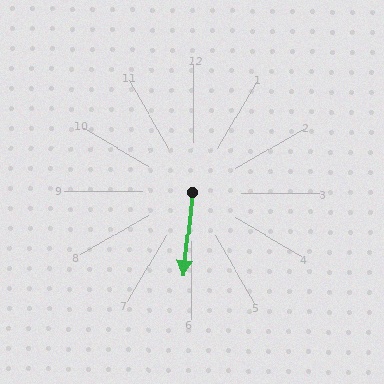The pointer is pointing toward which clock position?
Roughly 6 o'clock.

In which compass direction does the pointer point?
South.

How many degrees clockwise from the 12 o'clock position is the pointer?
Approximately 186 degrees.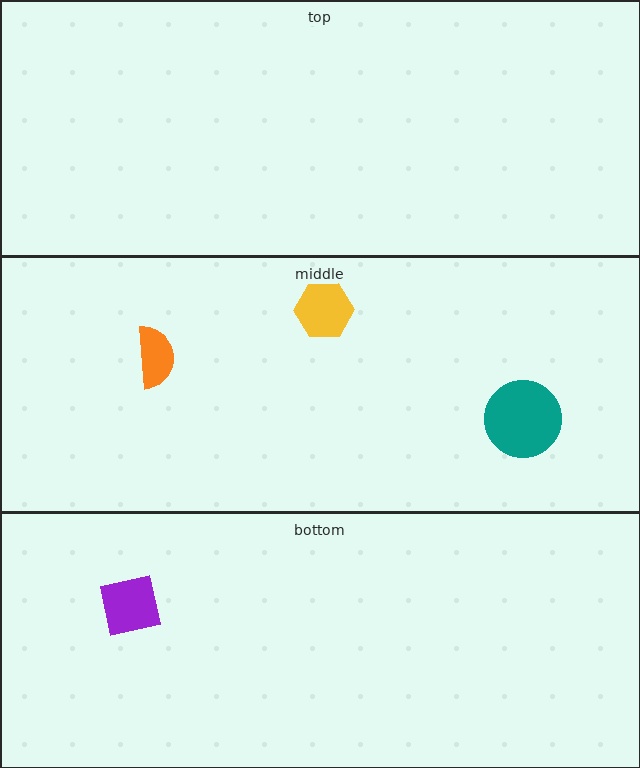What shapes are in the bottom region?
The purple square.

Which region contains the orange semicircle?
The middle region.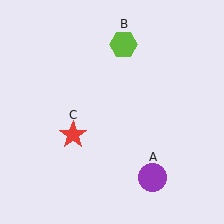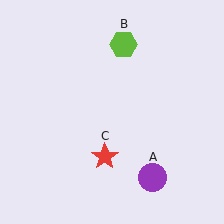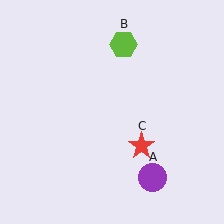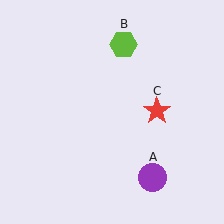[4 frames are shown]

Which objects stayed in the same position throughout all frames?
Purple circle (object A) and lime hexagon (object B) remained stationary.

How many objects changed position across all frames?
1 object changed position: red star (object C).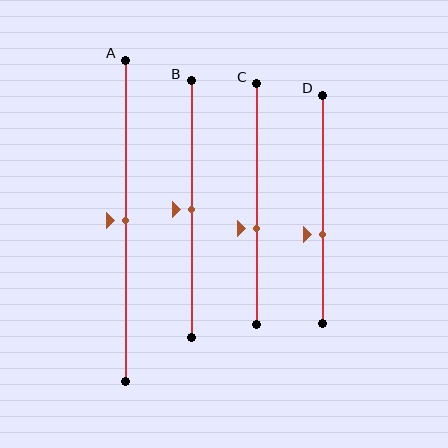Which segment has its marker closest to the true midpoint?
Segment A has its marker closest to the true midpoint.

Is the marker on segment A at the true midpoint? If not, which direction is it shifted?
Yes, the marker on segment A is at the true midpoint.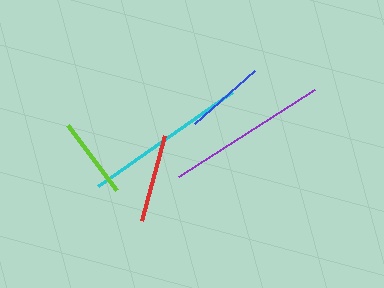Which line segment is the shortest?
The blue line is the shortest at approximately 81 pixels.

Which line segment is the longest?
The cyan line is the longest at approximately 164 pixels.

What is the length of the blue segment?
The blue segment is approximately 81 pixels long.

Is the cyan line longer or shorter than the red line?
The cyan line is longer than the red line.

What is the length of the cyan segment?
The cyan segment is approximately 164 pixels long.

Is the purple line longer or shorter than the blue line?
The purple line is longer than the blue line.